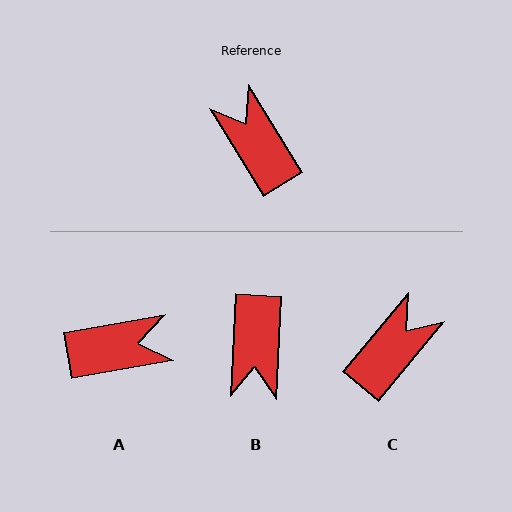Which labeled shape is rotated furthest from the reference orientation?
B, about 146 degrees away.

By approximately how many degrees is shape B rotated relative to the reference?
Approximately 146 degrees counter-clockwise.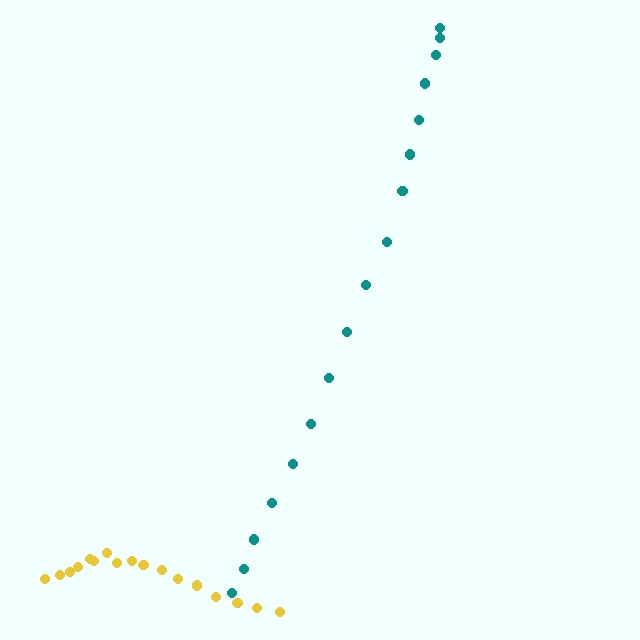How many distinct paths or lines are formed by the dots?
There are 2 distinct paths.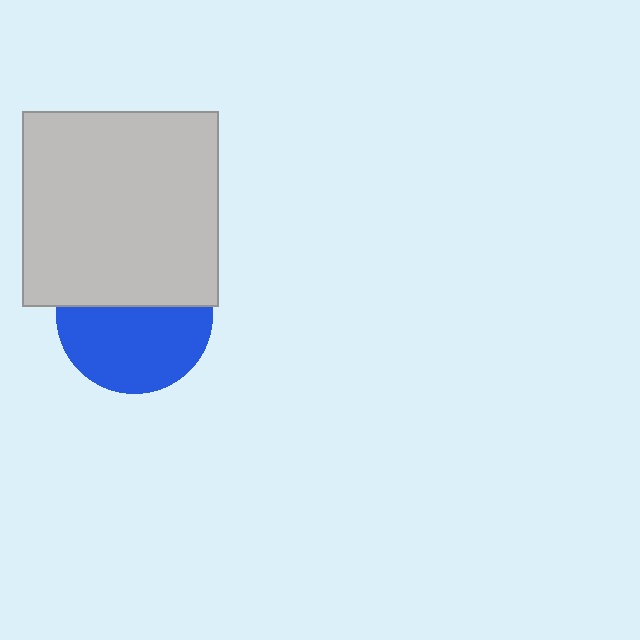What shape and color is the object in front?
The object in front is a light gray square.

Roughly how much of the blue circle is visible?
About half of it is visible (roughly 56%).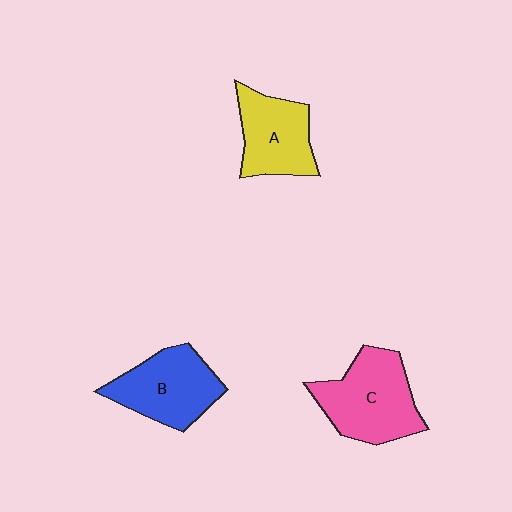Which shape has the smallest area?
Shape A (yellow).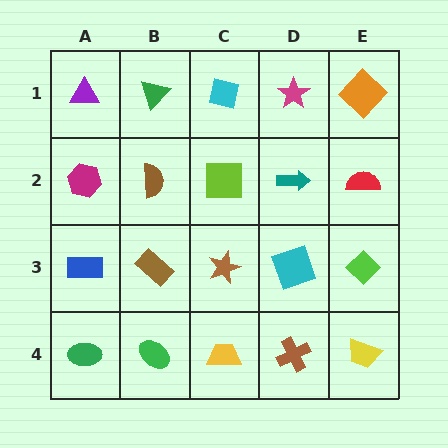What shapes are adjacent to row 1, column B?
A brown semicircle (row 2, column B), a purple triangle (row 1, column A), a cyan square (row 1, column C).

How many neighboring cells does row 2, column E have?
3.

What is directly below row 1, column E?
A red semicircle.